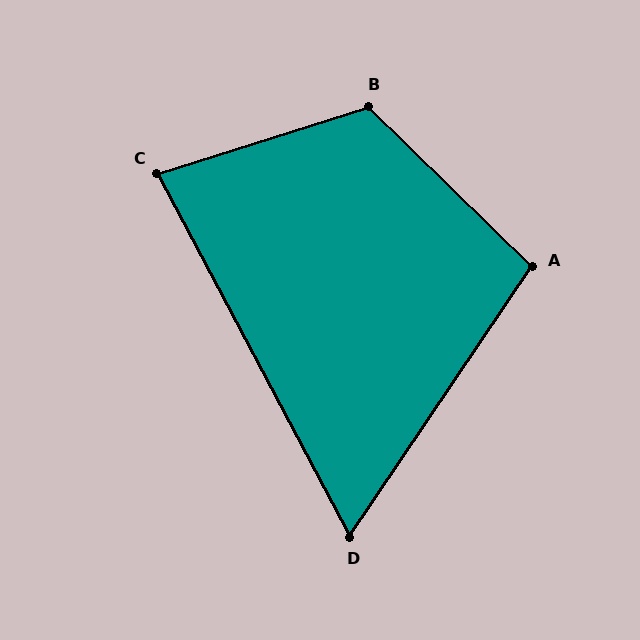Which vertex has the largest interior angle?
B, at approximately 118 degrees.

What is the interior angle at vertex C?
Approximately 80 degrees (acute).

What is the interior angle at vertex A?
Approximately 100 degrees (obtuse).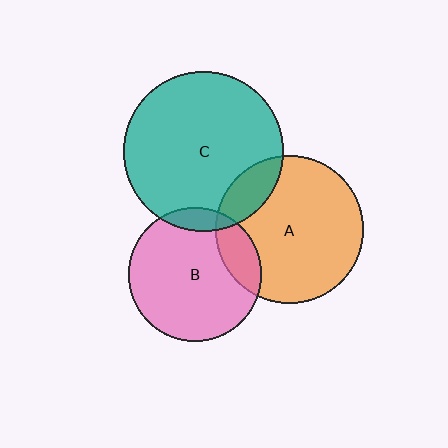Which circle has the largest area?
Circle C (teal).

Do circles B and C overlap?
Yes.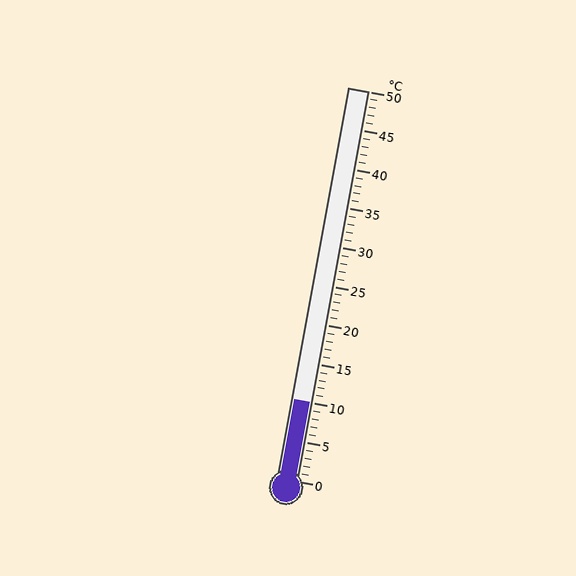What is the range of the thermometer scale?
The thermometer scale ranges from 0°C to 50°C.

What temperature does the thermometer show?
The thermometer shows approximately 10°C.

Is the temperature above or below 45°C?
The temperature is below 45°C.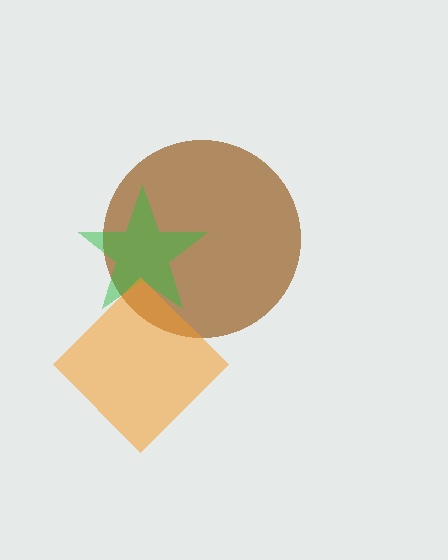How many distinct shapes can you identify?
There are 3 distinct shapes: a brown circle, a green star, an orange diamond.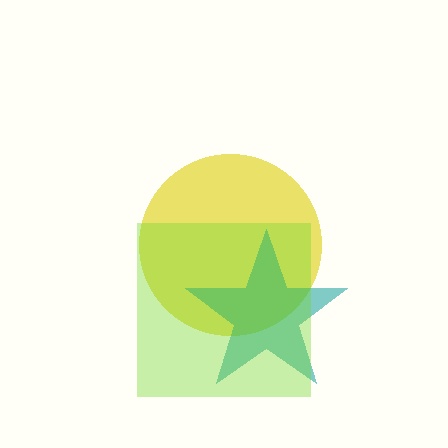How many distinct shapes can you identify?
There are 3 distinct shapes: a yellow circle, a teal star, a lime square.